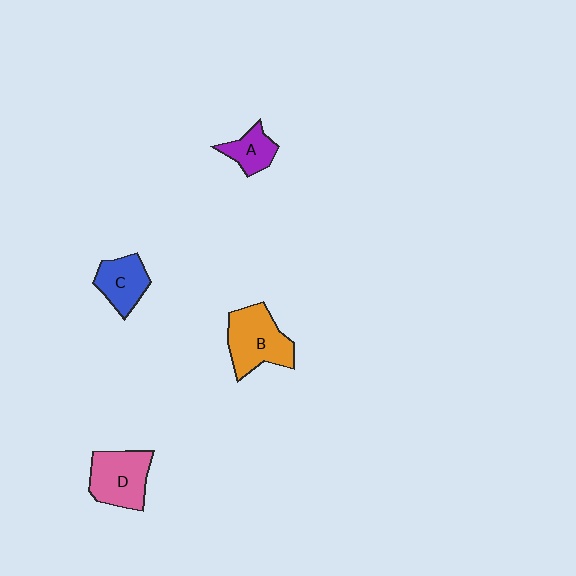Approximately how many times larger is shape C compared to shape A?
Approximately 1.3 times.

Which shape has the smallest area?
Shape A (purple).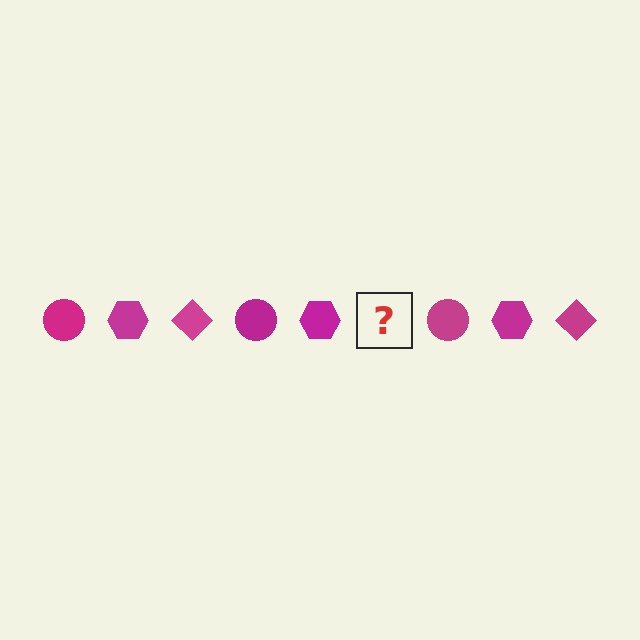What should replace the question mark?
The question mark should be replaced with a magenta diamond.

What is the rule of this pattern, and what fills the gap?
The rule is that the pattern cycles through circle, hexagon, diamond shapes in magenta. The gap should be filled with a magenta diamond.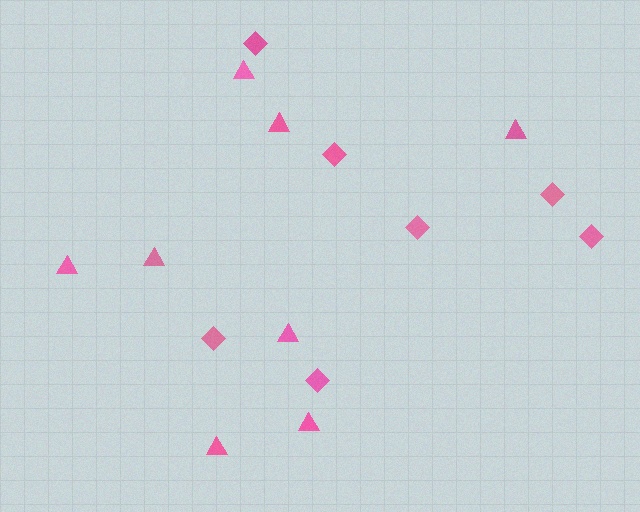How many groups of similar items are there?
There are 2 groups: one group of triangles (8) and one group of diamonds (7).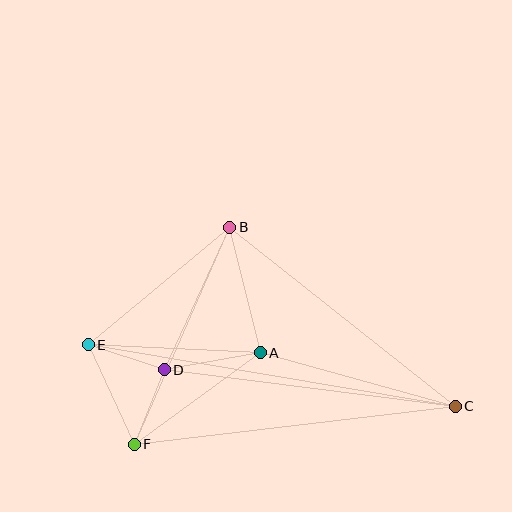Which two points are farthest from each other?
Points C and E are farthest from each other.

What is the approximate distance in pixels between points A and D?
The distance between A and D is approximately 97 pixels.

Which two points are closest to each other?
Points D and E are closest to each other.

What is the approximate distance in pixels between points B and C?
The distance between B and C is approximately 288 pixels.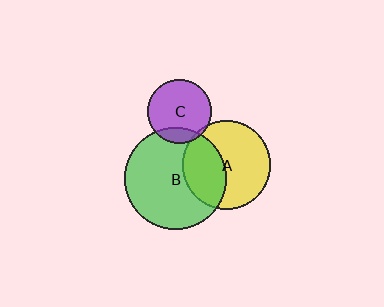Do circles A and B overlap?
Yes.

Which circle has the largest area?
Circle B (green).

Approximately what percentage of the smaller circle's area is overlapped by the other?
Approximately 40%.